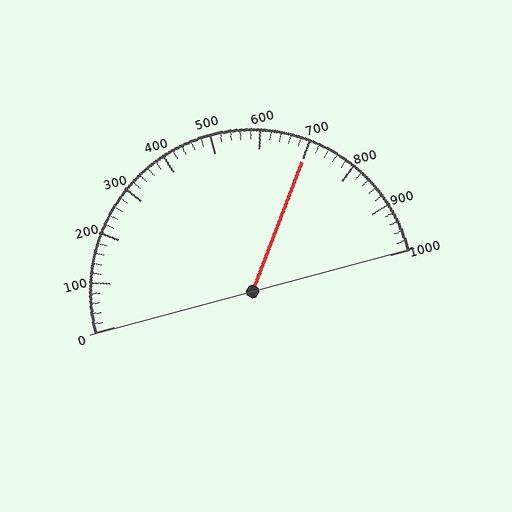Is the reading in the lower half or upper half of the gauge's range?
The reading is in the upper half of the range (0 to 1000).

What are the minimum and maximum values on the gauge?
The gauge ranges from 0 to 1000.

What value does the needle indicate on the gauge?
The needle indicates approximately 700.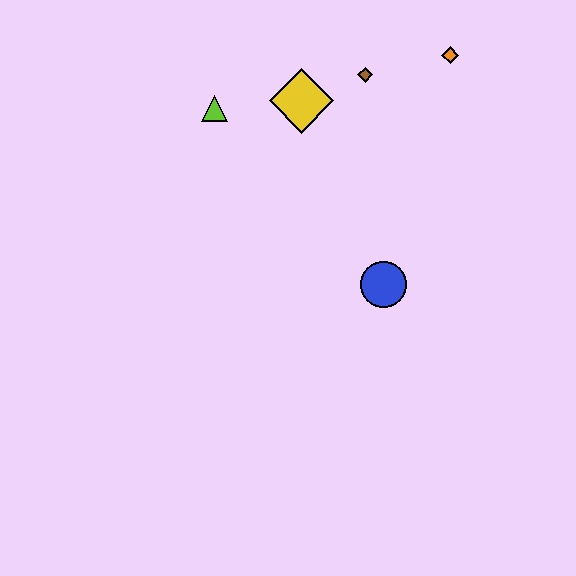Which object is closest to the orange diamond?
The brown diamond is closest to the orange diamond.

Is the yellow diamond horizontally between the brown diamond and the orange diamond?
No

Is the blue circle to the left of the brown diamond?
No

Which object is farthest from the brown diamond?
The blue circle is farthest from the brown diamond.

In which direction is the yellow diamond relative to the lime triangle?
The yellow diamond is to the right of the lime triangle.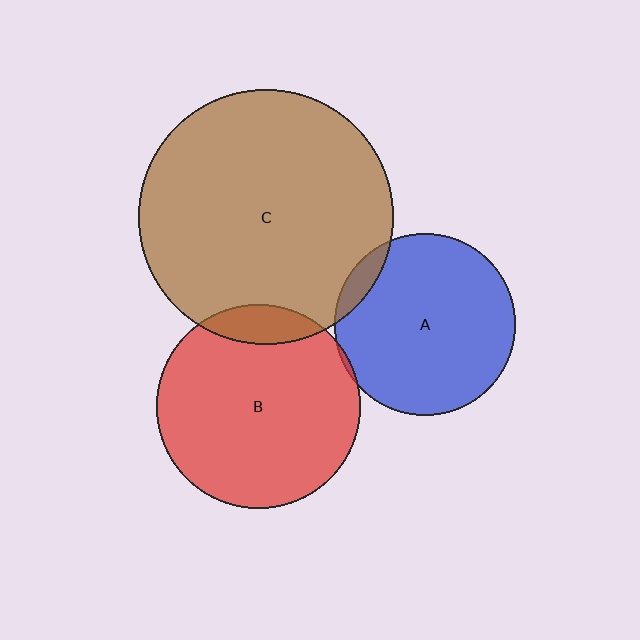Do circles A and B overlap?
Yes.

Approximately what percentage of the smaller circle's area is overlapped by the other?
Approximately 5%.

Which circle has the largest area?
Circle C (brown).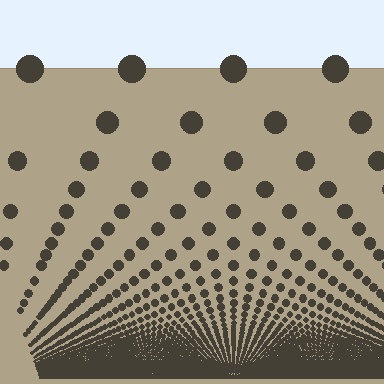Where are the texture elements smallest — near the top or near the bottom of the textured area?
Near the bottom.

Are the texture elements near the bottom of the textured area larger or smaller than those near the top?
Smaller. The gradient is inverted — elements near the bottom are smaller and denser.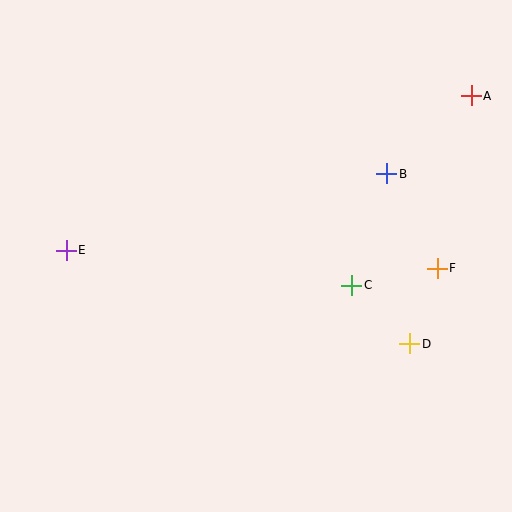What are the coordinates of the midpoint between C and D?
The midpoint between C and D is at (381, 315).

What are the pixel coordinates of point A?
Point A is at (471, 96).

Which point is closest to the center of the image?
Point C at (352, 285) is closest to the center.